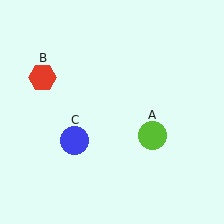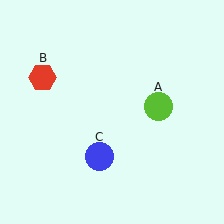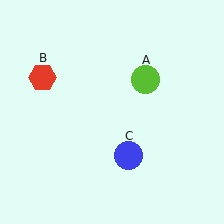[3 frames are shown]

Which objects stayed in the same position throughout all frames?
Red hexagon (object B) remained stationary.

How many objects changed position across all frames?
2 objects changed position: lime circle (object A), blue circle (object C).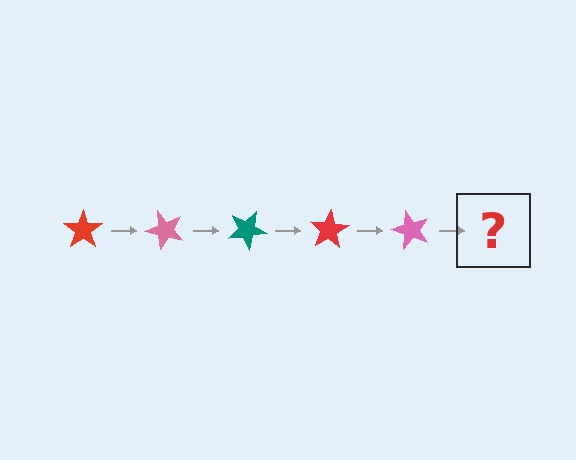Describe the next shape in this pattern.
It should be a teal star, rotated 250 degrees from the start.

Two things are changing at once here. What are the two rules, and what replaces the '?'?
The two rules are that it rotates 50 degrees each step and the color cycles through red, pink, and teal. The '?' should be a teal star, rotated 250 degrees from the start.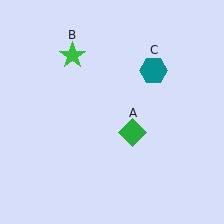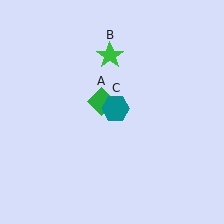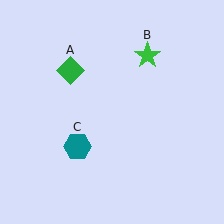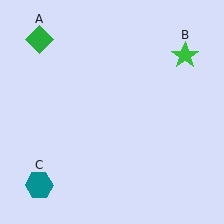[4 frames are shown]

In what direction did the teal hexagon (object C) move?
The teal hexagon (object C) moved down and to the left.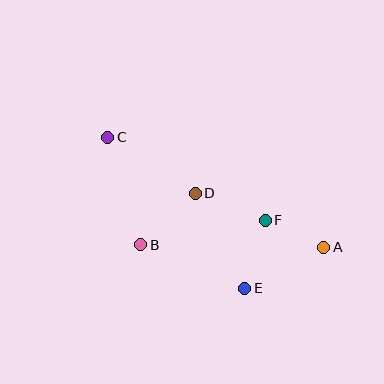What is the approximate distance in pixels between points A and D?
The distance between A and D is approximately 139 pixels.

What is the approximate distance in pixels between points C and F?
The distance between C and F is approximately 178 pixels.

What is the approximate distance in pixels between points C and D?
The distance between C and D is approximately 104 pixels.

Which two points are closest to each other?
Points A and F are closest to each other.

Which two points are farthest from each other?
Points A and C are farthest from each other.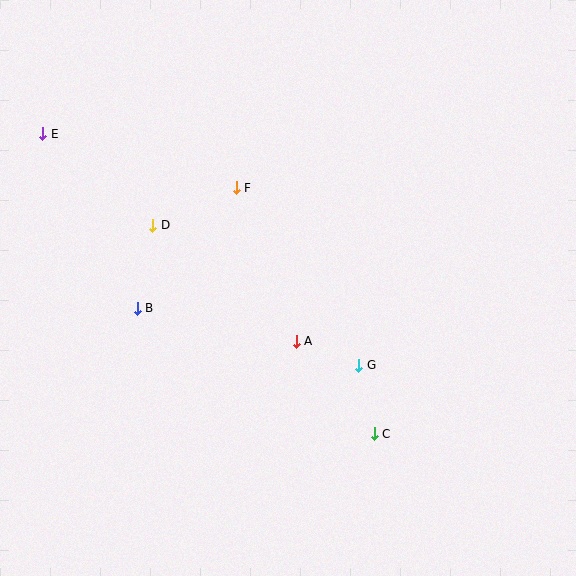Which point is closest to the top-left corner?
Point E is closest to the top-left corner.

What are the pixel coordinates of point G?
Point G is at (359, 365).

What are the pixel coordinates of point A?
Point A is at (296, 341).